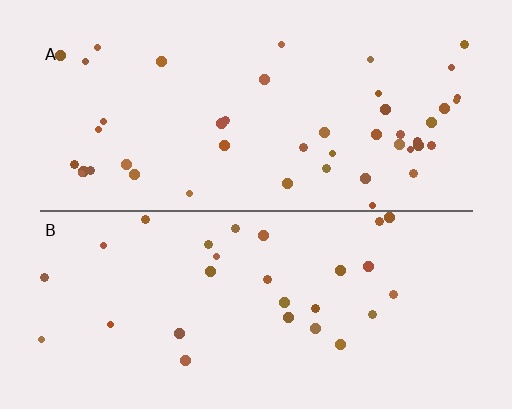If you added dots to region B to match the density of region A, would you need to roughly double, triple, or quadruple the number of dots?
Approximately double.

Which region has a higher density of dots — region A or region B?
A (the top).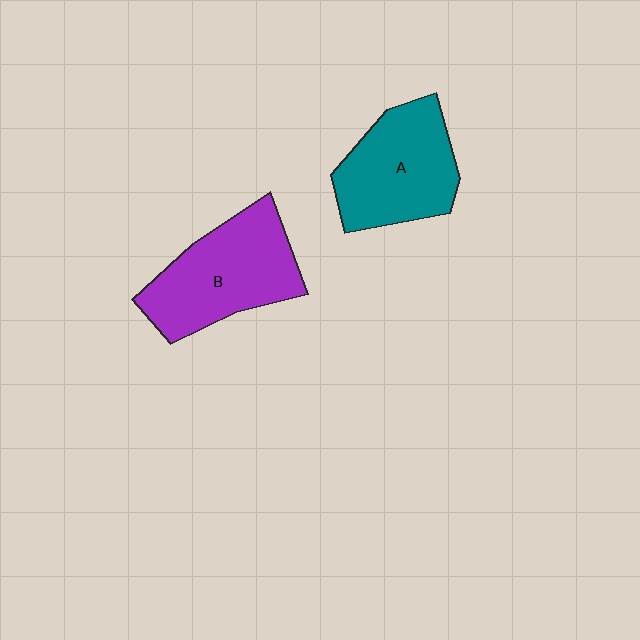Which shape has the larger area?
Shape B (purple).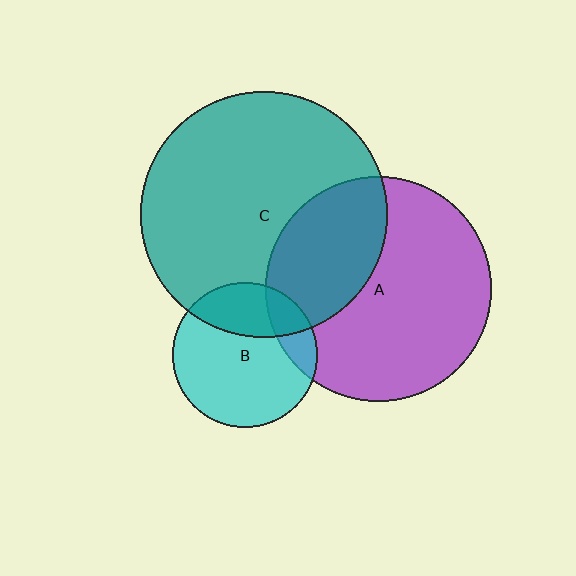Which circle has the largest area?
Circle C (teal).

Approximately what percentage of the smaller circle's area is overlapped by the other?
Approximately 35%.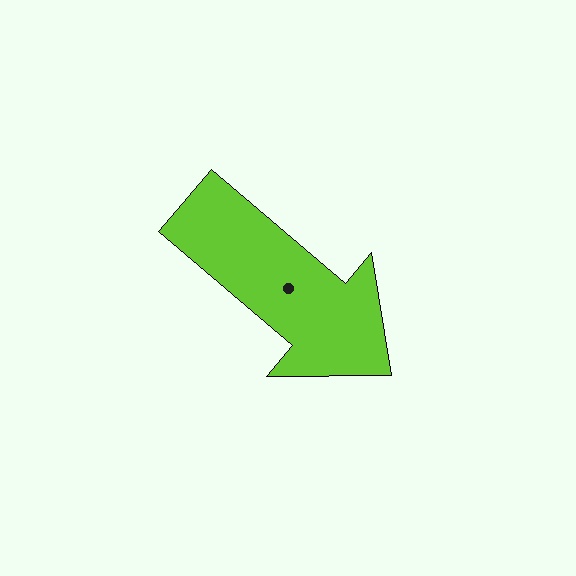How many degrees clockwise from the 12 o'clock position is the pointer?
Approximately 130 degrees.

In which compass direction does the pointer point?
Southeast.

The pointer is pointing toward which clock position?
Roughly 4 o'clock.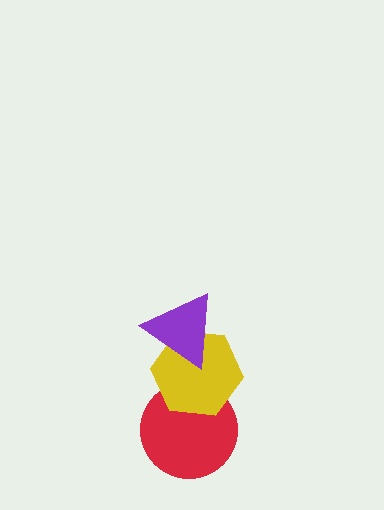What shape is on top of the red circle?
The yellow hexagon is on top of the red circle.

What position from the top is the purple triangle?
The purple triangle is 1st from the top.